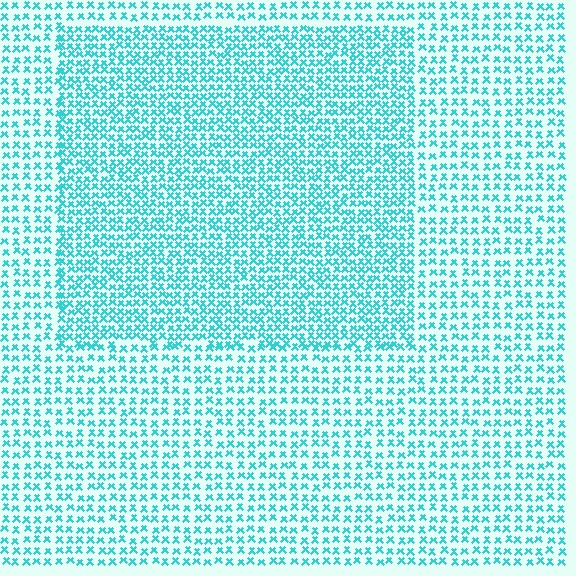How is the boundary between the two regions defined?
The boundary is defined by a change in element density (approximately 1.7x ratio). All elements are the same color, size, and shape.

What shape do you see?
I see a rectangle.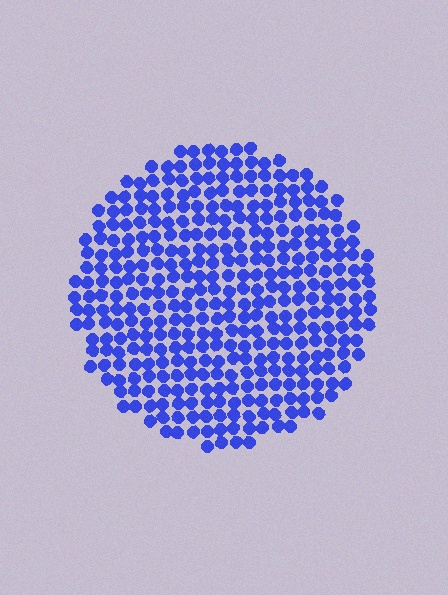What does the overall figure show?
The overall figure shows a circle.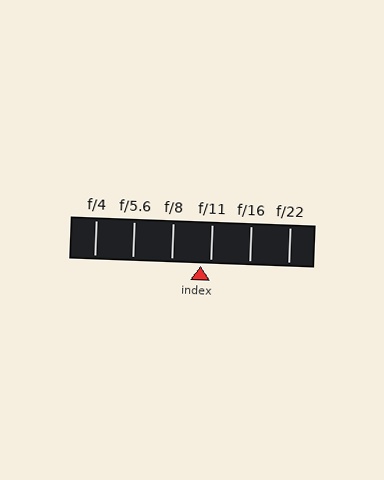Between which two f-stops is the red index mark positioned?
The index mark is between f/8 and f/11.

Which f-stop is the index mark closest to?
The index mark is closest to f/11.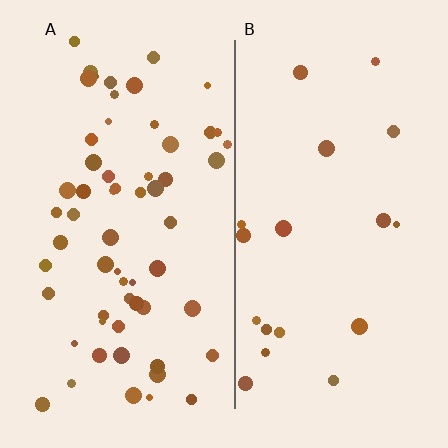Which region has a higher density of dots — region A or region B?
A (the left).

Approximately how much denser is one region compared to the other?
Approximately 3.2× — region A over region B.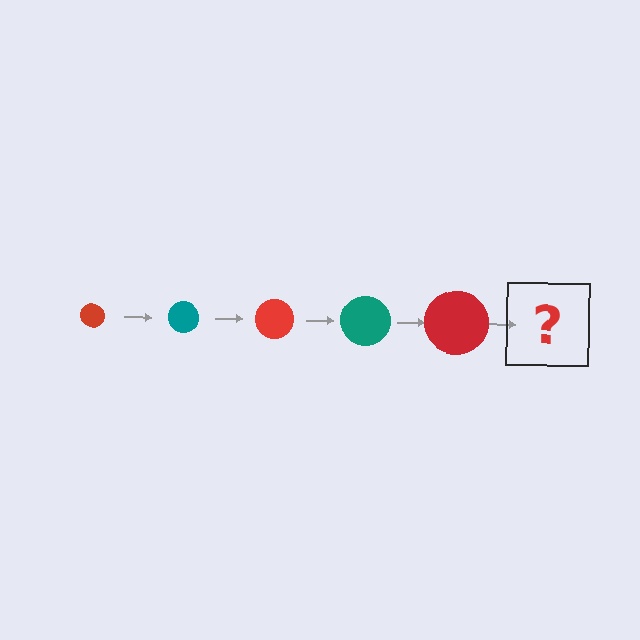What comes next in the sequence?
The next element should be a teal circle, larger than the previous one.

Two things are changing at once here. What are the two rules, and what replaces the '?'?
The two rules are that the circle grows larger each step and the color cycles through red and teal. The '?' should be a teal circle, larger than the previous one.